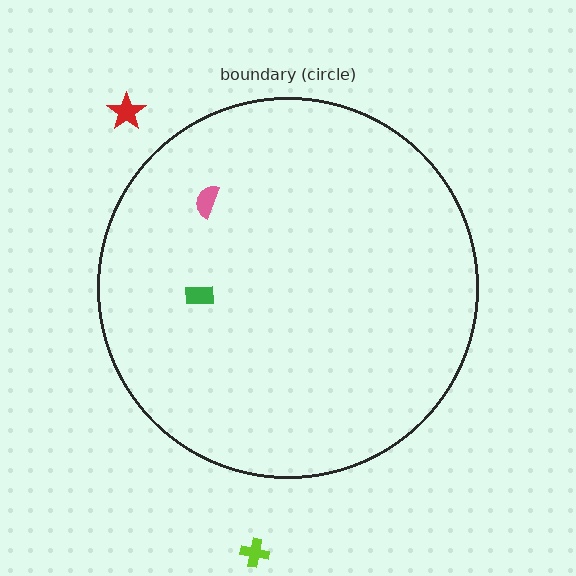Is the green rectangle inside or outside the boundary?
Inside.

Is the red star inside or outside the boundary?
Outside.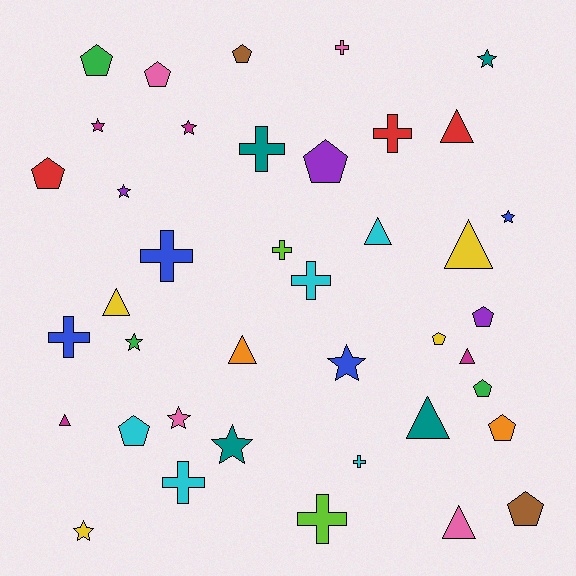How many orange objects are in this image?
There are 2 orange objects.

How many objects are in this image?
There are 40 objects.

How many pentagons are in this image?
There are 11 pentagons.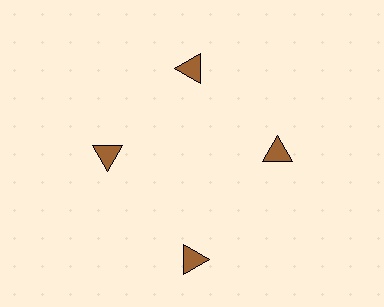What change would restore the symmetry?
The symmetry would be restored by moving it inward, back onto the ring so that all 4 triangles sit at equal angles and equal distance from the center.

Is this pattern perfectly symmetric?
No. The 4 brown triangles are arranged in a ring, but one element near the 6 o'clock position is pushed outward from the center, breaking the 4-fold rotational symmetry.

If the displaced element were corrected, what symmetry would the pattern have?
It would have 4-fold rotational symmetry — the pattern would map onto itself every 90 degrees.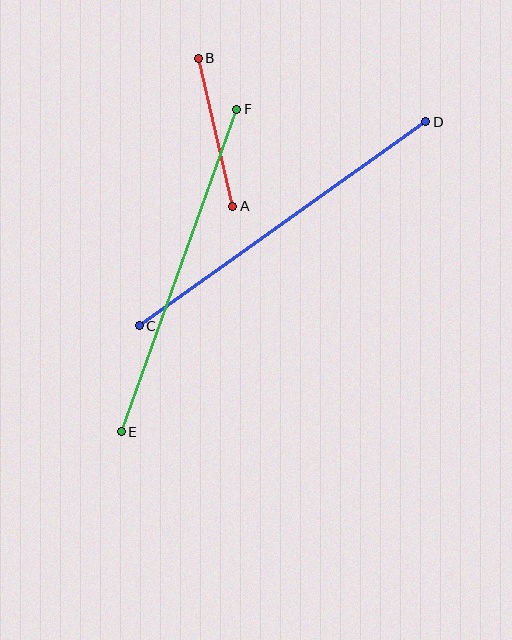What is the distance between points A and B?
The distance is approximately 152 pixels.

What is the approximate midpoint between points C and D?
The midpoint is at approximately (282, 224) pixels.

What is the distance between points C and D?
The distance is approximately 352 pixels.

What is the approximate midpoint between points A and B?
The midpoint is at approximately (215, 132) pixels.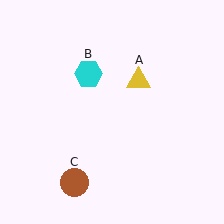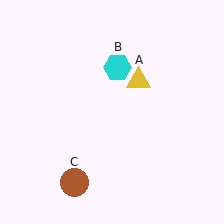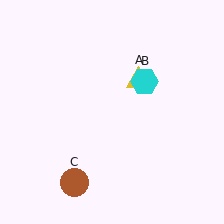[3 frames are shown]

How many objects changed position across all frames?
1 object changed position: cyan hexagon (object B).